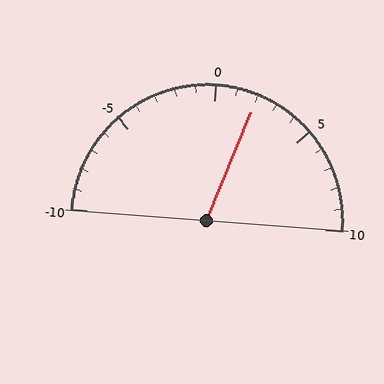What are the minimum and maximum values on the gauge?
The gauge ranges from -10 to 10.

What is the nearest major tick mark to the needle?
The nearest major tick mark is 0.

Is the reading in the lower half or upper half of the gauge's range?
The reading is in the upper half of the range (-10 to 10).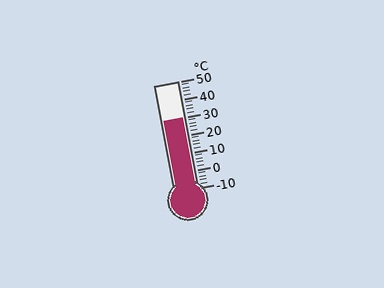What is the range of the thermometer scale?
The thermometer scale ranges from -10°C to 50°C.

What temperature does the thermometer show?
The thermometer shows approximately 30°C.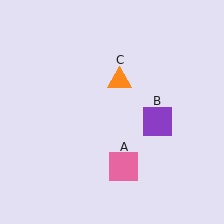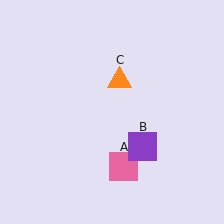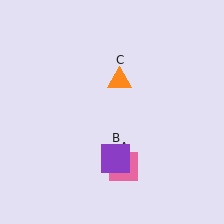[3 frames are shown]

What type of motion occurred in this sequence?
The purple square (object B) rotated clockwise around the center of the scene.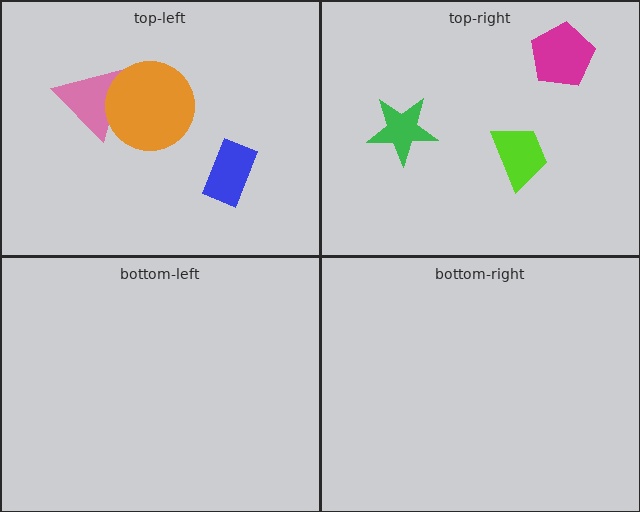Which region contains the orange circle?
The top-left region.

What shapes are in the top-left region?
The pink triangle, the blue rectangle, the orange circle.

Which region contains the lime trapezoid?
The top-right region.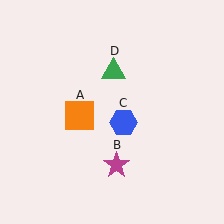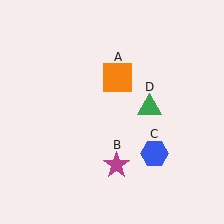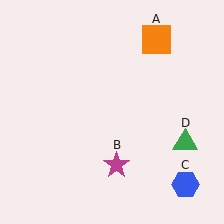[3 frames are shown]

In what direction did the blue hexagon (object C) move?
The blue hexagon (object C) moved down and to the right.